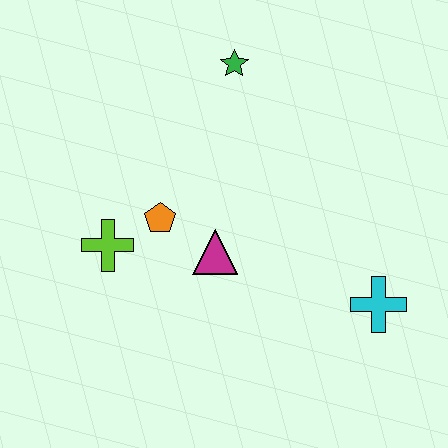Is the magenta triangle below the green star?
Yes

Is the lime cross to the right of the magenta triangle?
No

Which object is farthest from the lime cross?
The cyan cross is farthest from the lime cross.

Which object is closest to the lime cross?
The orange pentagon is closest to the lime cross.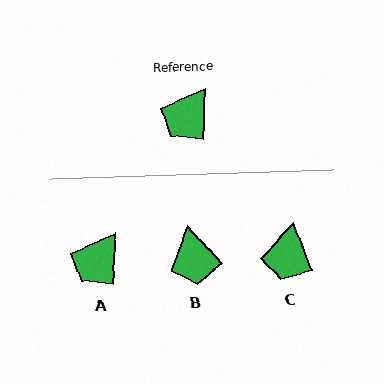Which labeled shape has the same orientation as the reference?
A.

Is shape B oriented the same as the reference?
No, it is off by about 45 degrees.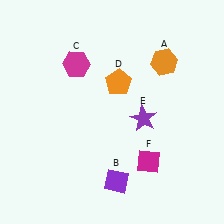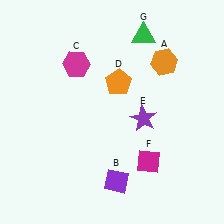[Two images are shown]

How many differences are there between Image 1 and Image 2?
There is 1 difference between the two images.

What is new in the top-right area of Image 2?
A green triangle (G) was added in the top-right area of Image 2.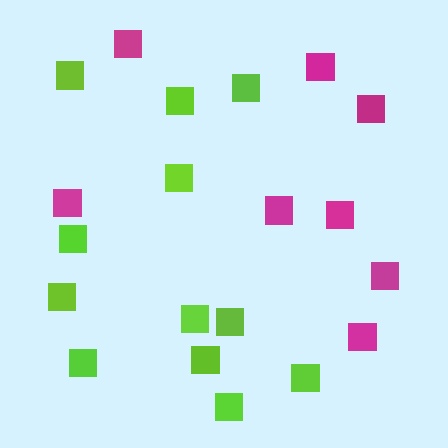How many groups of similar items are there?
There are 2 groups: one group of magenta squares (8) and one group of lime squares (12).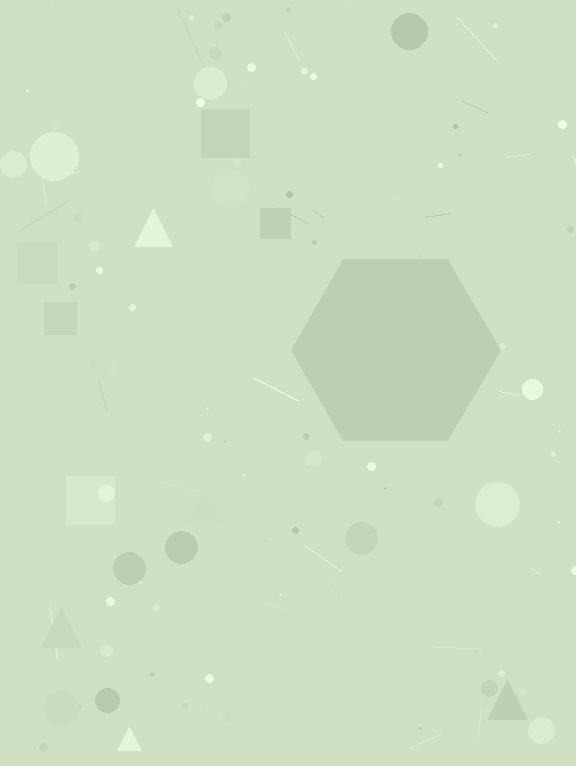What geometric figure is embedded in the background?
A hexagon is embedded in the background.